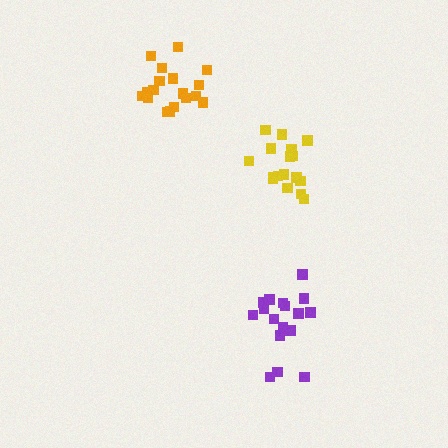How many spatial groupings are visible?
There are 3 spatial groupings.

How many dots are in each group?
Group 1: 18 dots, Group 2: 17 dots, Group 3: 18 dots (53 total).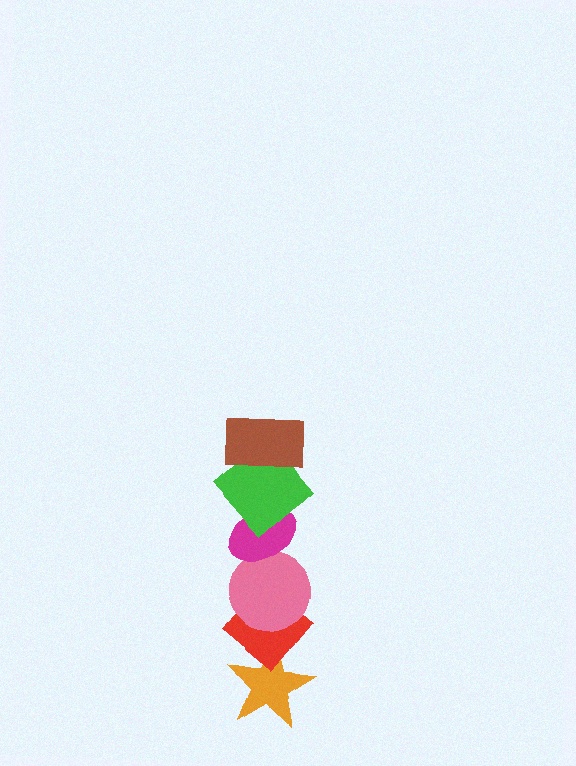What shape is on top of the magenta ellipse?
The green diamond is on top of the magenta ellipse.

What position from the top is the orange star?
The orange star is 6th from the top.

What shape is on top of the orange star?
The red diamond is on top of the orange star.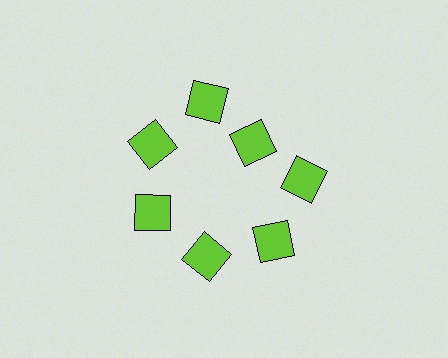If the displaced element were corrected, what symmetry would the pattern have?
It would have 7-fold rotational symmetry — the pattern would map onto itself every 51 degrees.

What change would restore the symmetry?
The symmetry would be restored by moving it outward, back onto the ring so that all 7 squares sit at equal angles and equal distance from the center.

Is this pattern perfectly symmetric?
No. The 7 lime squares are arranged in a ring, but one element near the 1 o'clock position is pulled inward toward the center, breaking the 7-fold rotational symmetry.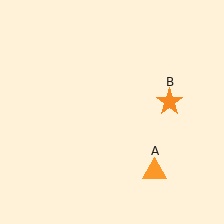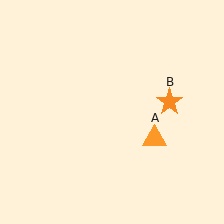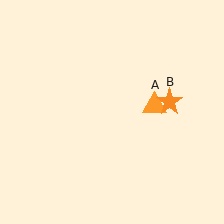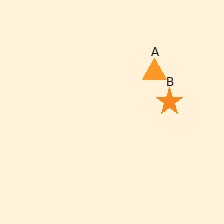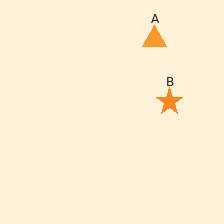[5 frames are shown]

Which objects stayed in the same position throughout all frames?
Orange star (object B) remained stationary.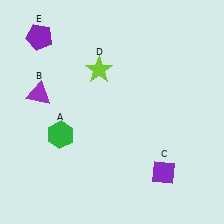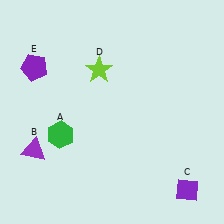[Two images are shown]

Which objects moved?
The objects that moved are: the purple triangle (B), the purple diamond (C), the purple pentagon (E).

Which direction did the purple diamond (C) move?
The purple diamond (C) moved right.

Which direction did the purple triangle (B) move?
The purple triangle (B) moved down.